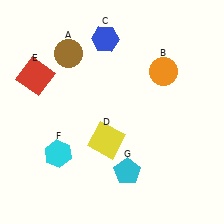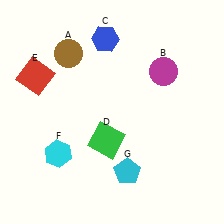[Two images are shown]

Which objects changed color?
B changed from orange to magenta. D changed from yellow to green.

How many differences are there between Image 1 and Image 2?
There are 2 differences between the two images.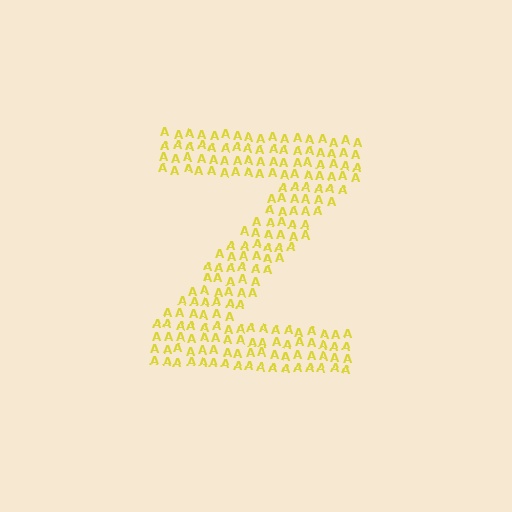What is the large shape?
The large shape is the letter Z.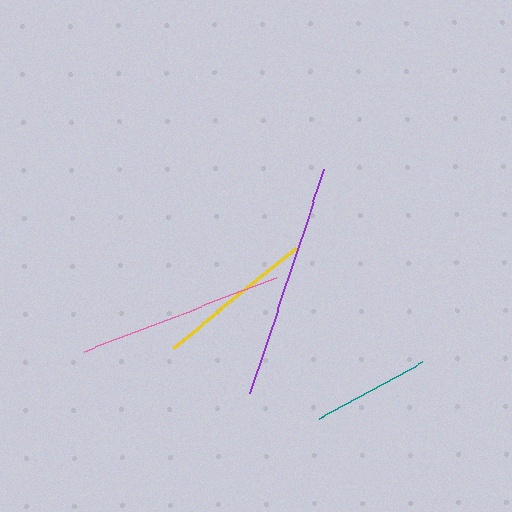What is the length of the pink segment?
The pink segment is approximately 206 pixels long.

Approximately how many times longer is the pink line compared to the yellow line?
The pink line is approximately 1.3 times the length of the yellow line.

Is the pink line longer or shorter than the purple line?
The purple line is longer than the pink line.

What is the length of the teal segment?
The teal segment is approximately 118 pixels long.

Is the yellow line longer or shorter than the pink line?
The pink line is longer than the yellow line.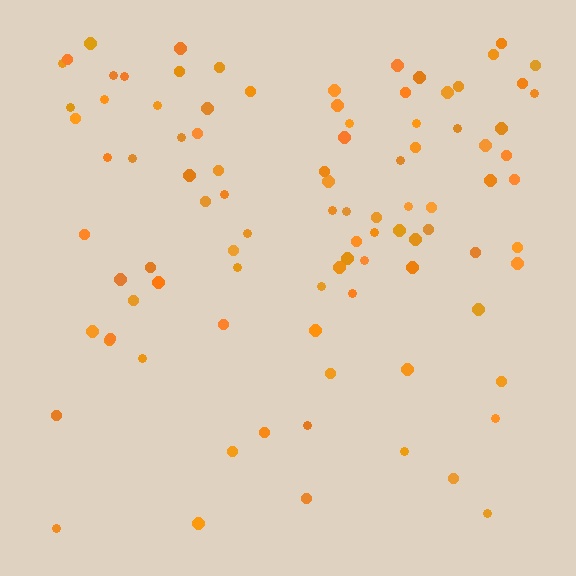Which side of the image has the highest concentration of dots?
The top.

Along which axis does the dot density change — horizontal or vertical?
Vertical.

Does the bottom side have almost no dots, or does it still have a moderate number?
Still a moderate number, just noticeably fewer than the top.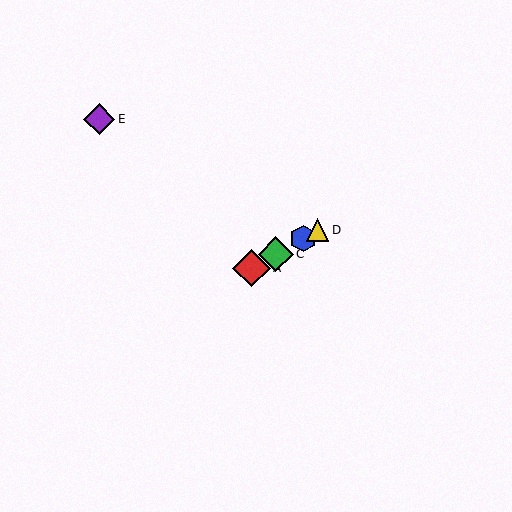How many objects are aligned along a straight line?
4 objects (A, B, C, D) are aligned along a straight line.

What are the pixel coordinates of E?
Object E is at (99, 120).